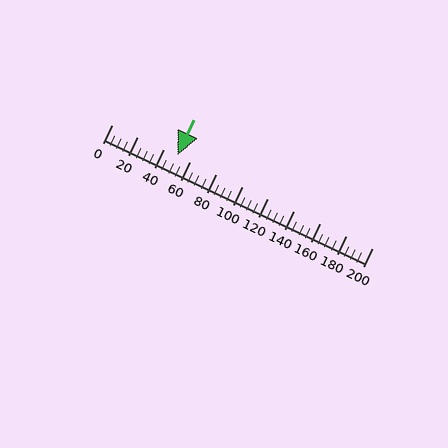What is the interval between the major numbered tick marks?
The major tick marks are spaced 20 units apart.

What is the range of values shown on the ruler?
The ruler shows values from 0 to 200.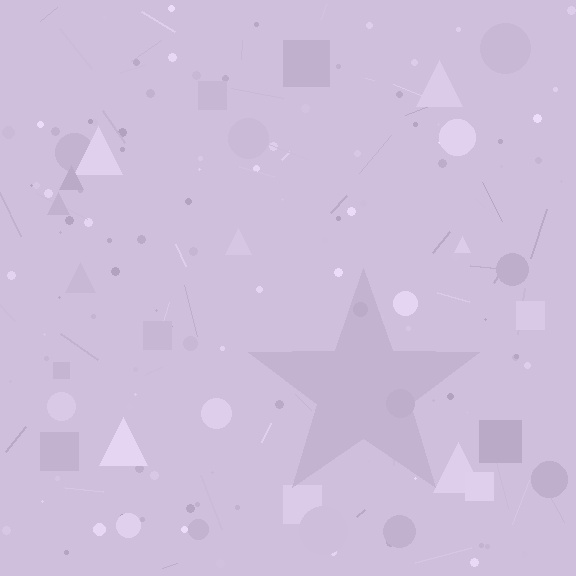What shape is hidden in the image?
A star is hidden in the image.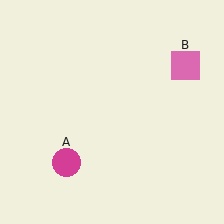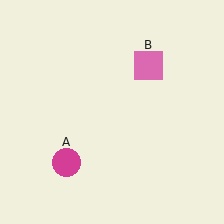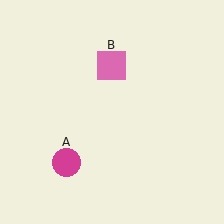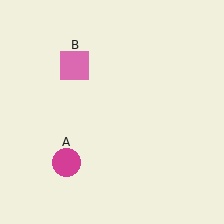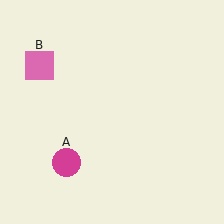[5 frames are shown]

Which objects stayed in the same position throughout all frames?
Magenta circle (object A) remained stationary.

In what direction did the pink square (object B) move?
The pink square (object B) moved left.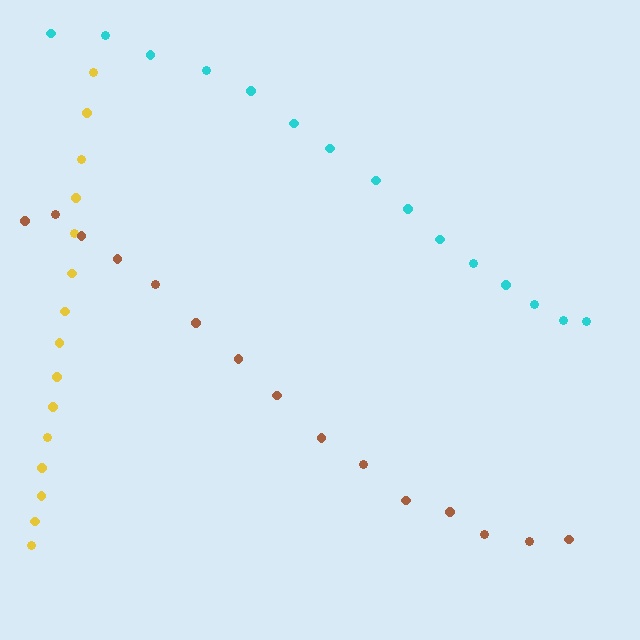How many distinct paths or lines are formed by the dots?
There are 3 distinct paths.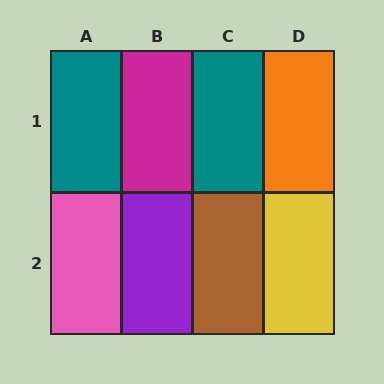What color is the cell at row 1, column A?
Teal.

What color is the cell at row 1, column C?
Teal.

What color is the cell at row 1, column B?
Magenta.